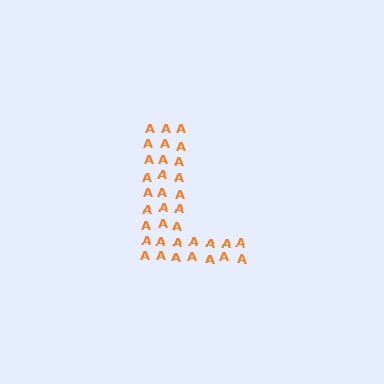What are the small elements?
The small elements are letter A's.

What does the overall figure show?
The overall figure shows the letter L.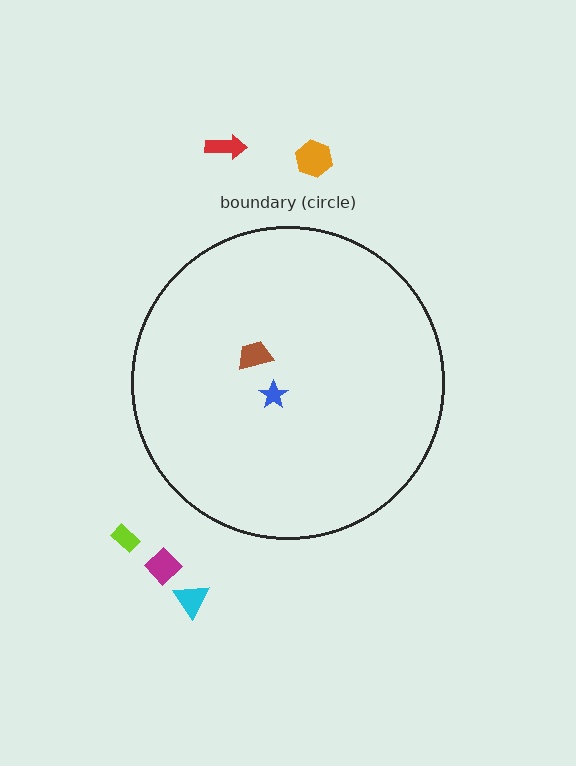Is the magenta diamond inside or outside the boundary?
Outside.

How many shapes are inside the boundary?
2 inside, 5 outside.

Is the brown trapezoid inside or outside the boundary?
Inside.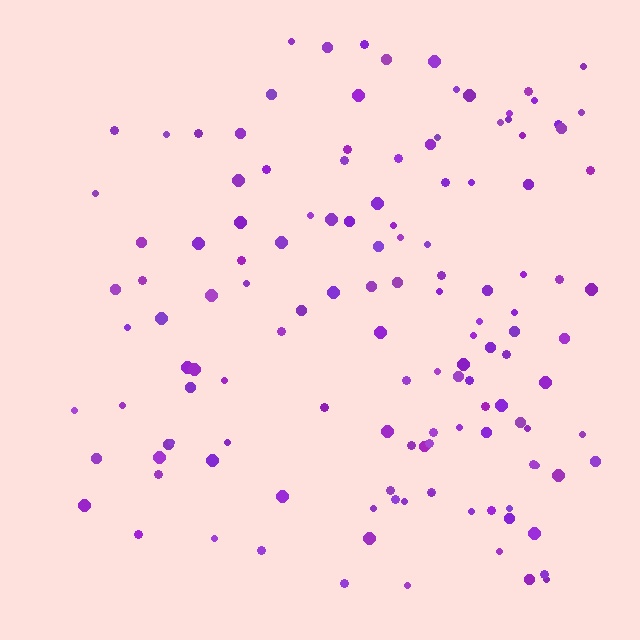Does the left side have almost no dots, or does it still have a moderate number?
Still a moderate number, just noticeably fewer than the right.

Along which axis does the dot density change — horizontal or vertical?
Horizontal.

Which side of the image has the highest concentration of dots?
The right.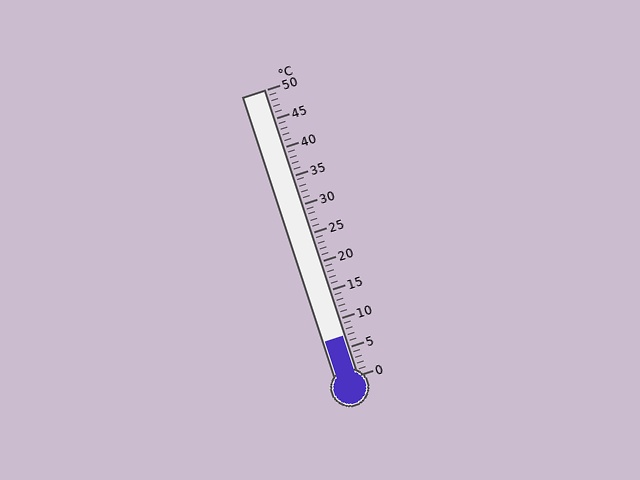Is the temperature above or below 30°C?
The temperature is below 30°C.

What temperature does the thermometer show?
The thermometer shows approximately 7°C.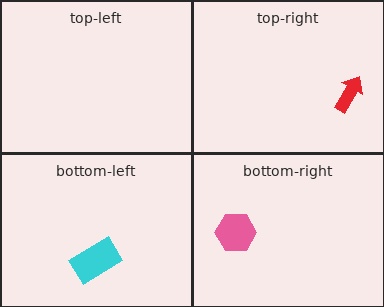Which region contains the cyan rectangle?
The bottom-left region.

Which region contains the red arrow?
The top-right region.